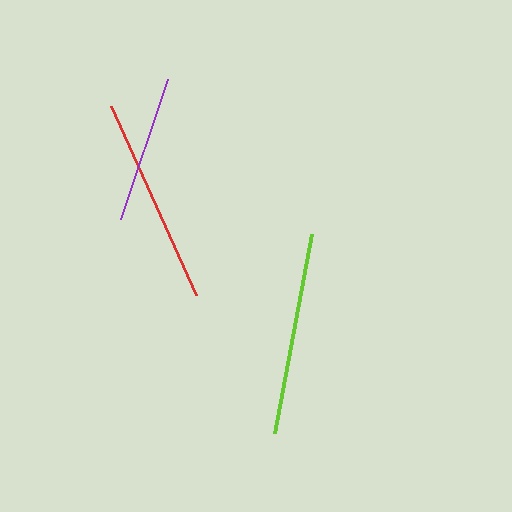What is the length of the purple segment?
The purple segment is approximately 148 pixels long.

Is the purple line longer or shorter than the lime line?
The lime line is longer than the purple line.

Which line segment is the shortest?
The purple line is the shortest at approximately 148 pixels.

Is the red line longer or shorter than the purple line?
The red line is longer than the purple line.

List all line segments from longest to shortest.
From longest to shortest: red, lime, purple.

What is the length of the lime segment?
The lime segment is approximately 202 pixels long.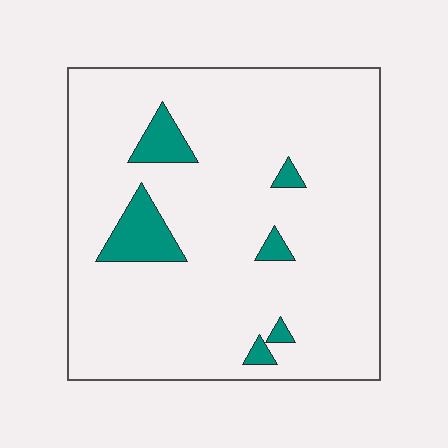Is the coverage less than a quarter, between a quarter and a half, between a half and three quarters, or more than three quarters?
Less than a quarter.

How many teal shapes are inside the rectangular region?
6.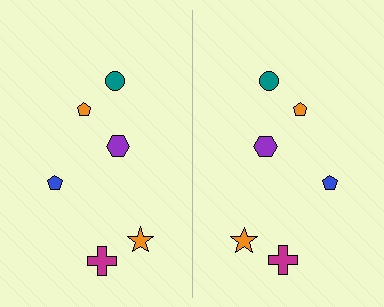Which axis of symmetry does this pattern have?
The pattern has a vertical axis of symmetry running through the center of the image.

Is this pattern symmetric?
Yes, this pattern has bilateral (reflection) symmetry.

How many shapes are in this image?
There are 12 shapes in this image.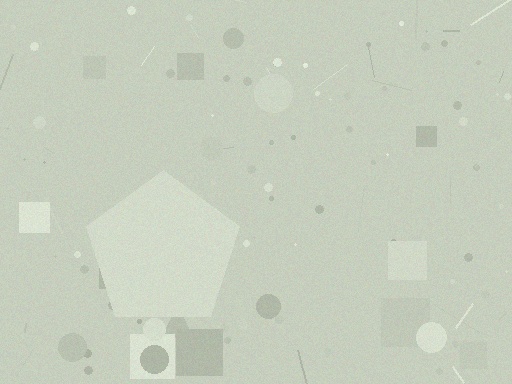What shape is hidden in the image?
A pentagon is hidden in the image.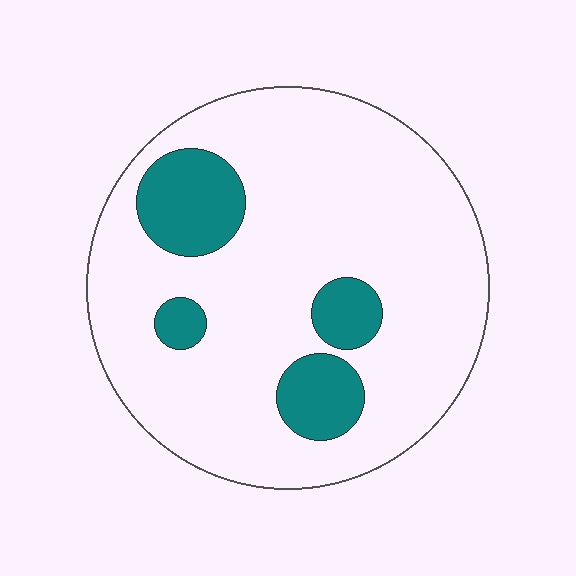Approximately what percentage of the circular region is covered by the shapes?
Approximately 15%.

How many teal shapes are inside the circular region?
4.